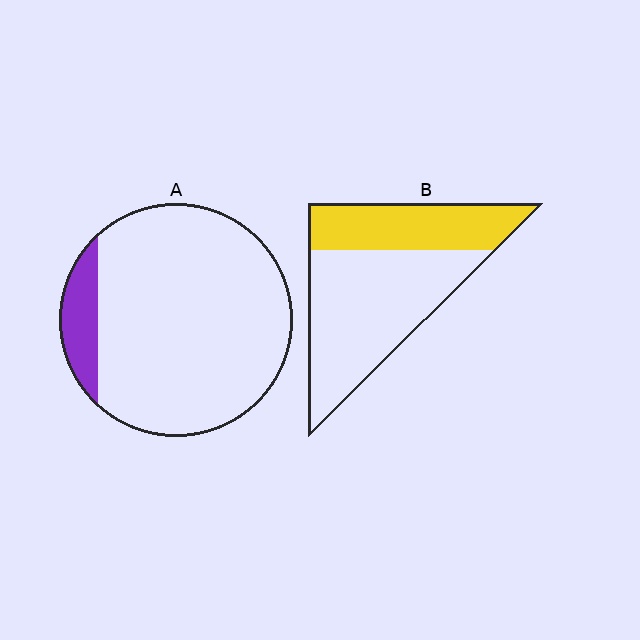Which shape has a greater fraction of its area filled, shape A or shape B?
Shape B.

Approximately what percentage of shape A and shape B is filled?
A is approximately 10% and B is approximately 35%.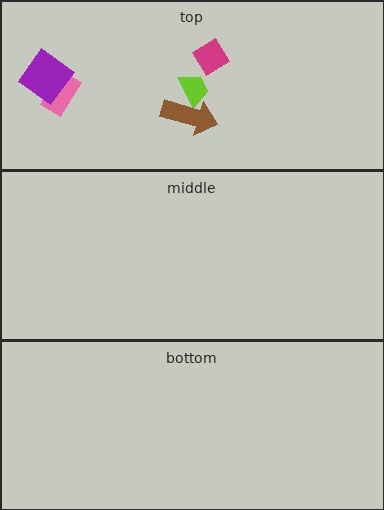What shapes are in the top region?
The magenta diamond, the lime trapezoid, the brown arrow, the pink rectangle, the purple diamond.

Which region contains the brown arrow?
The top region.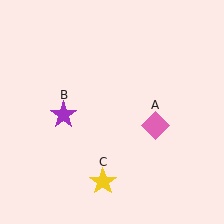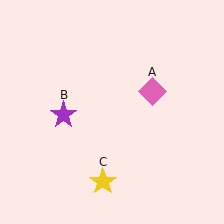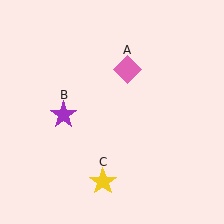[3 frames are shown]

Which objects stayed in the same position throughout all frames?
Purple star (object B) and yellow star (object C) remained stationary.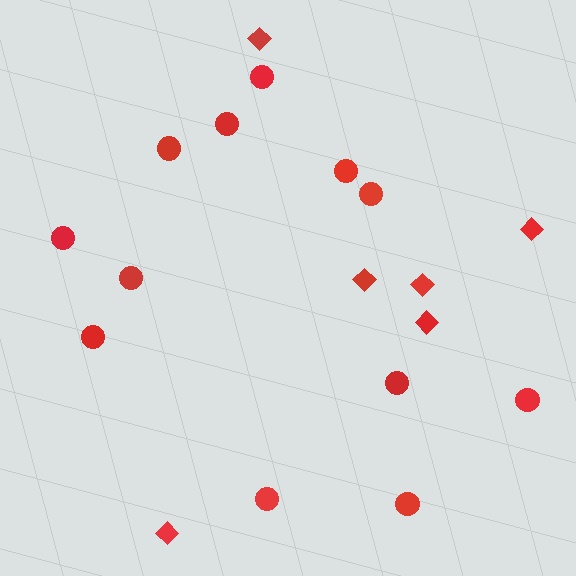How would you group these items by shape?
There are 2 groups: one group of diamonds (6) and one group of circles (12).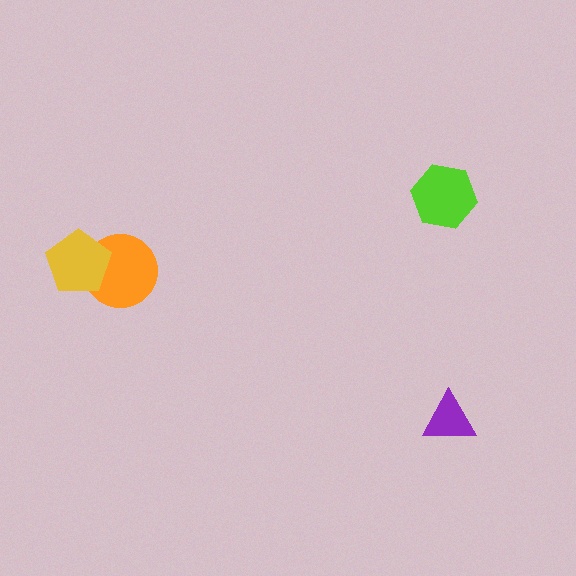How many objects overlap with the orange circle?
1 object overlaps with the orange circle.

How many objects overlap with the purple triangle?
0 objects overlap with the purple triangle.